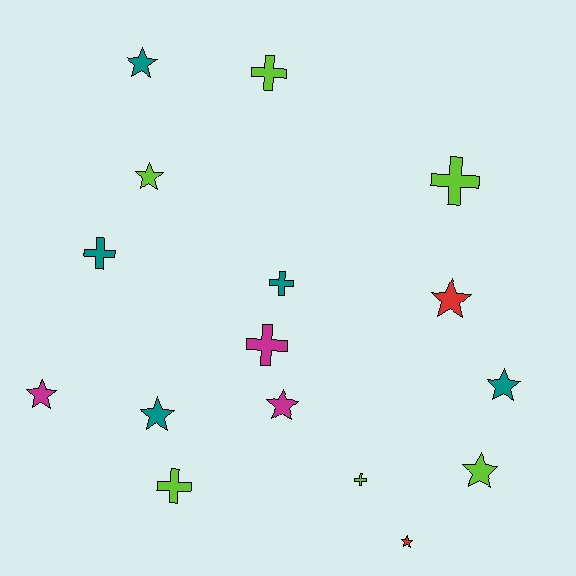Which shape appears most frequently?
Star, with 9 objects.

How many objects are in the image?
There are 16 objects.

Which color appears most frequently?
Lime, with 6 objects.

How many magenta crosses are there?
There is 1 magenta cross.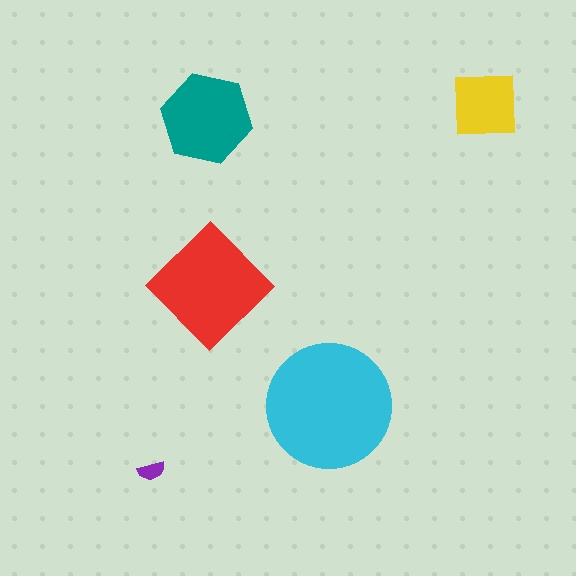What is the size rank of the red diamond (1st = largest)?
2nd.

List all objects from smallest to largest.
The purple semicircle, the yellow square, the teal hexagon, the red diamond, the cyan circle.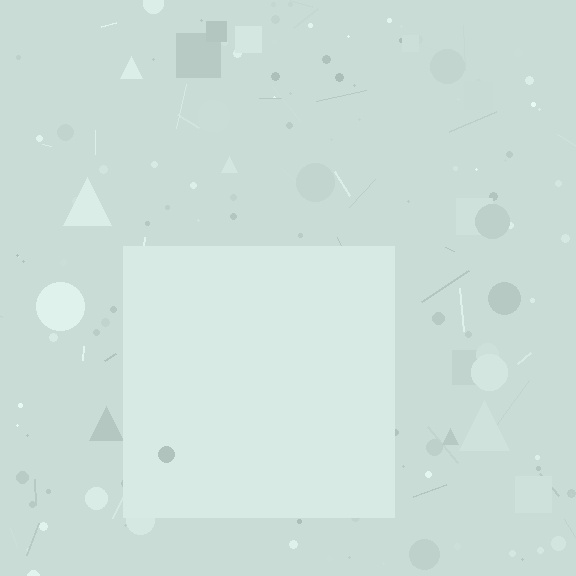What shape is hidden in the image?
A square is hidden in the image.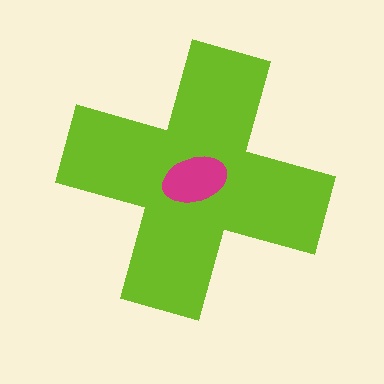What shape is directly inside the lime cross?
The magenta ellipse.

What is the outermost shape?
The lime cross.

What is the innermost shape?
The magenta ellipse.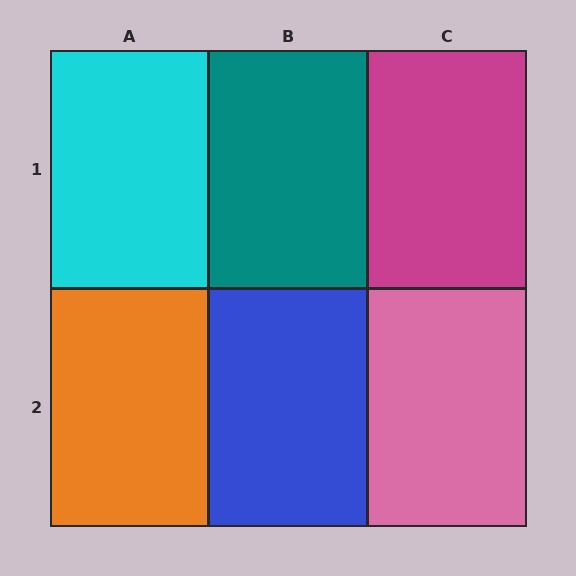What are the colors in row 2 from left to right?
Orange, blue, pink.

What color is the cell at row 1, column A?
Cyan.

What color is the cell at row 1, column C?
Magenta.